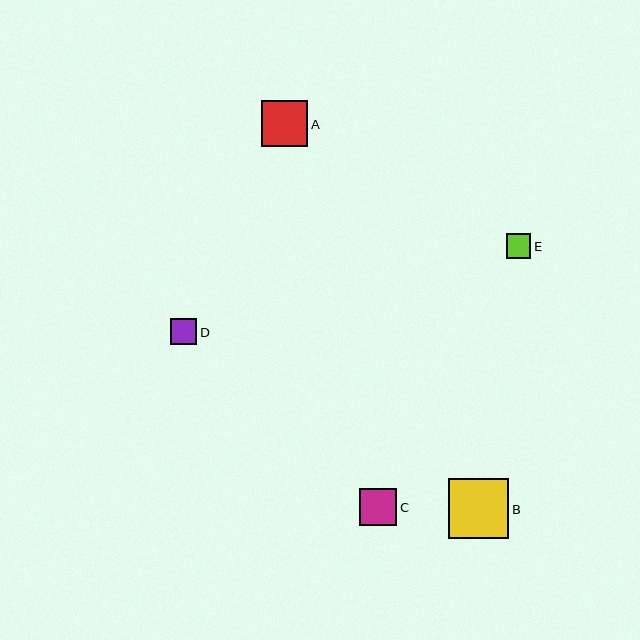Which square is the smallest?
Square E is the smallest with a size of approximately 25 pixels.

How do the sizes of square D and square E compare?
Square D and square E are approximately the same size.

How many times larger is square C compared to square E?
Square C is approximately 1.5 times the size of square E.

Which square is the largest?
Square B is the largest with a size of approximately 60 pixels.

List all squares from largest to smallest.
From largest to smallest: B, A, C, D, E.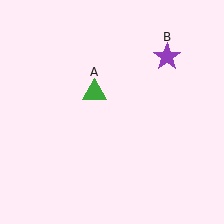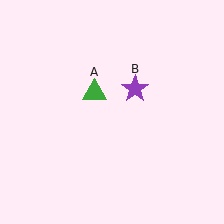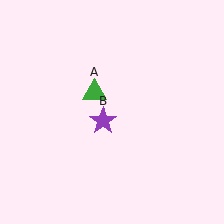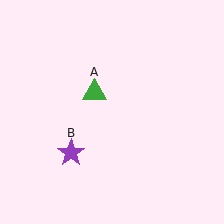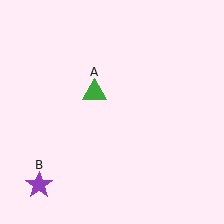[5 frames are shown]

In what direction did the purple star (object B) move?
The purple star (object B) moved down and to the left.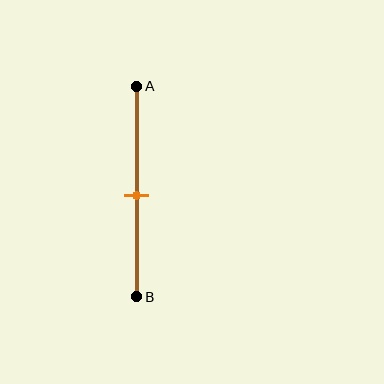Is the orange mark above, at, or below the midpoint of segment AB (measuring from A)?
The orange mark is approximately at the midpoint of segment AB.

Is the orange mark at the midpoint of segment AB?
Yes, the mark is approximately at the midpoint.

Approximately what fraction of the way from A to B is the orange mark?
The orange mark is approximately 50% of the way from A to B.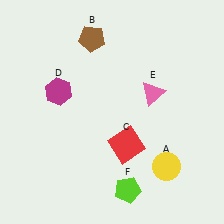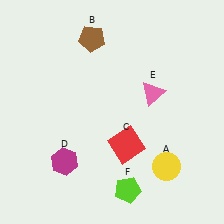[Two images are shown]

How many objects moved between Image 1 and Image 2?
1 object moved between the two images.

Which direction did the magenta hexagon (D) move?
The magenta hexagon (D) moved down.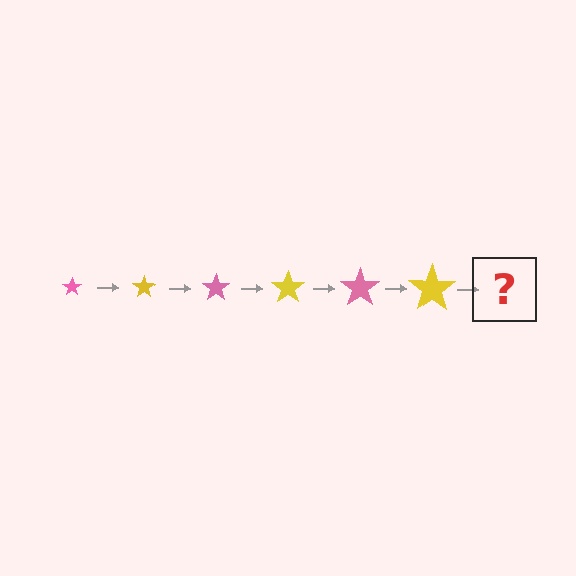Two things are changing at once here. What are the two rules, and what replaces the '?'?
The two rules are that the star grows larger each step and the color cycles through pink and yellow. The '?' should be a pink star, larger than the previous one.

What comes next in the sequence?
The next element should be a pink star, larger than the previous one.